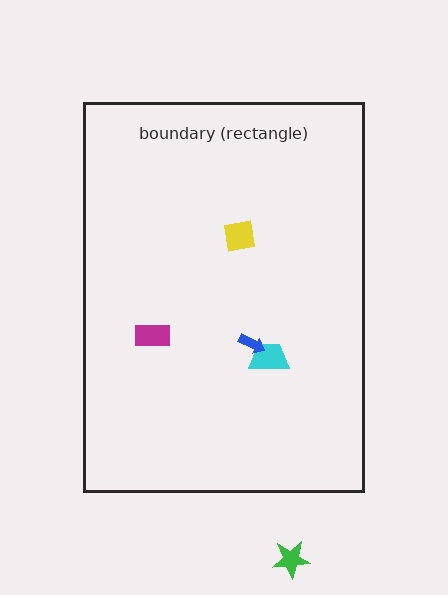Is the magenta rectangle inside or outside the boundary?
Inside.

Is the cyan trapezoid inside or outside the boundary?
Inside.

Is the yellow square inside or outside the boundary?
Inside.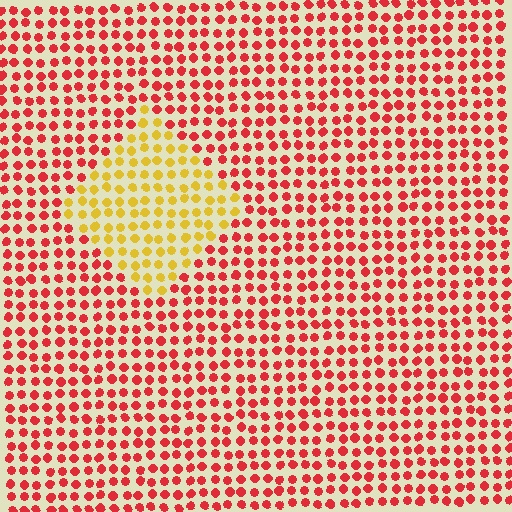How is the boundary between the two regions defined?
The boundary is defined purely by a slight shift in hue (about 53 degrees). Spacing, size, and orientation are identical on both sides.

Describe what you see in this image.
The image is filled with small red elements in a uniform arrangement. A diamond-shaped region is visible where the elements are tinted to a slightly different hue, forming a subtle color boundary.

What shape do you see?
I see a diamond.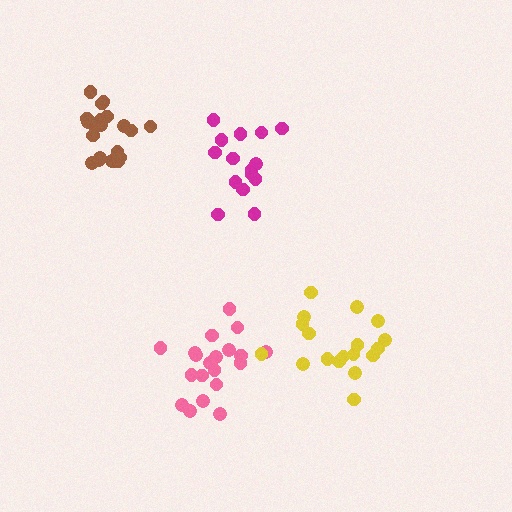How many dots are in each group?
Group 1: 15 dots, Group 2: 20 dots, Group 3: 18 dots, Group 4: 21 dots (74 total).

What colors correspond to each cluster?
The clusters are colored: magenta, pink, yellow, brown.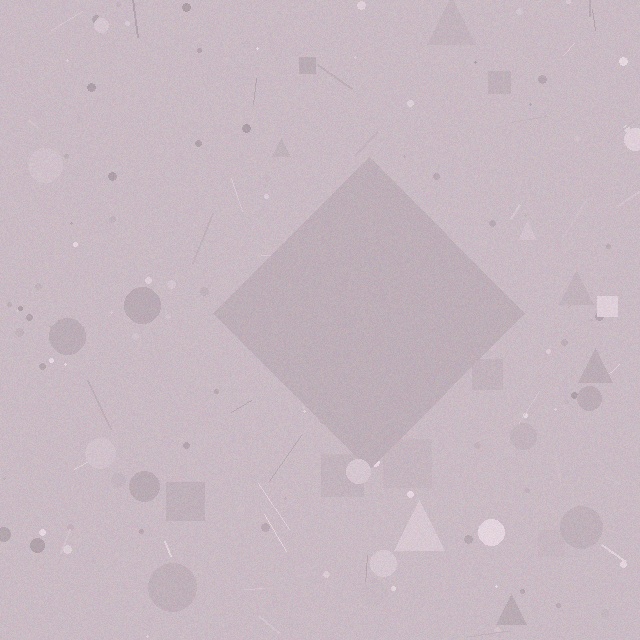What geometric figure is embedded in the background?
A diamond is embedded in the background.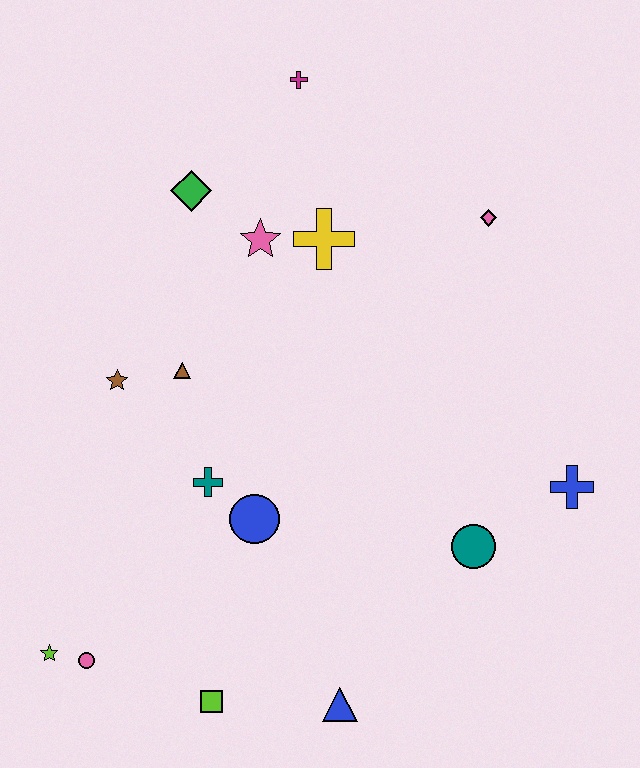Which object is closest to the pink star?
The yellow cross is closest to the pink star.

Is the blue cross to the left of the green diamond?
No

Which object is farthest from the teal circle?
The magenta cross is farthest from the teal circle.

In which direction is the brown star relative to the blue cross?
The brown star is to the left of the blue cross.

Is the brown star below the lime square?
No